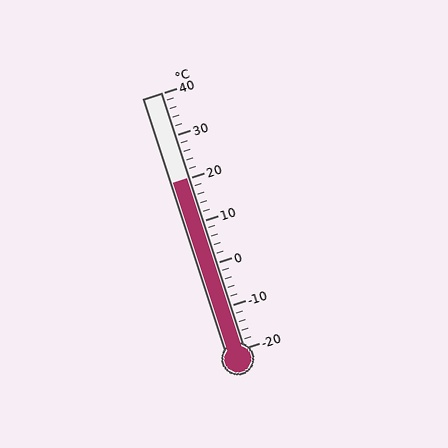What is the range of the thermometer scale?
The thermometer scale ranges from -20°C to 40°C.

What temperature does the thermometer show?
The thermometer shows approximately 20°C.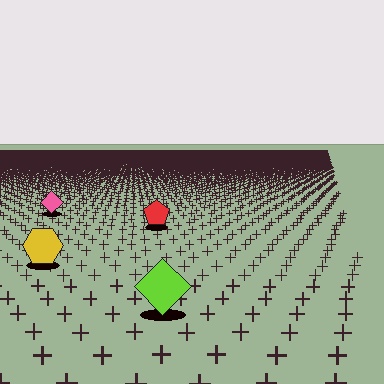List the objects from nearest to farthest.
From nearest to farthest: the lime diamond, the yellow hexagon, the red pentagon, the pink diamond.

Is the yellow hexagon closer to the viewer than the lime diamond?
No. The lime diamond is closer — you can tell from the texture gradient: the ground texture is coarser near it.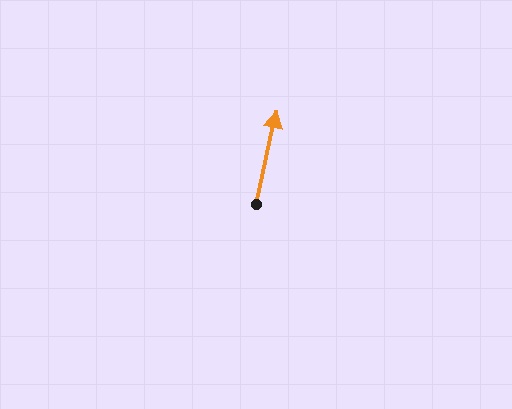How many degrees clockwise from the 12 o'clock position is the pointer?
Approximately 12 degrees.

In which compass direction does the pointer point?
North.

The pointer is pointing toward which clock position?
Roughly 12 o'clock.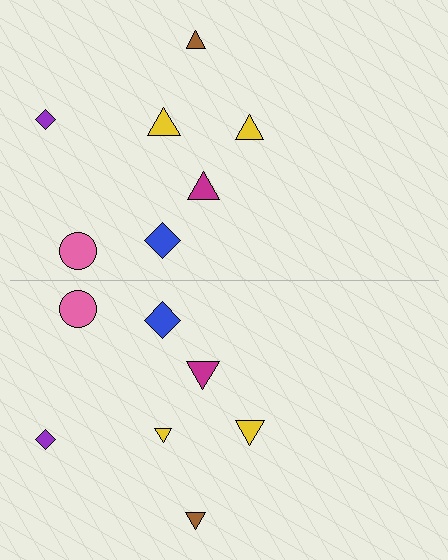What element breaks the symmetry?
The yellow triangle on the bottom side has a different size than its mirror counterpart.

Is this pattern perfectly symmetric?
No, the pattern is not perfectly symmetric. The yellow triangle on the bottom side has a different size than its mirror counterpart.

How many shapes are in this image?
There are 14 shapes in this image.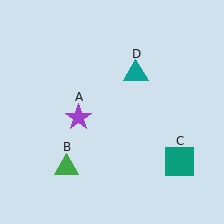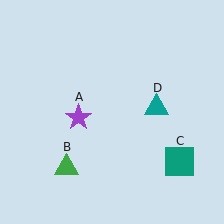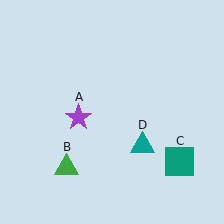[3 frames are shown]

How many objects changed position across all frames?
1 object changed position: teal triangle (object D).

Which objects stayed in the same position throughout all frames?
Purple star (object A) and green triangle (object B) and teal square (object C) remained stationary.